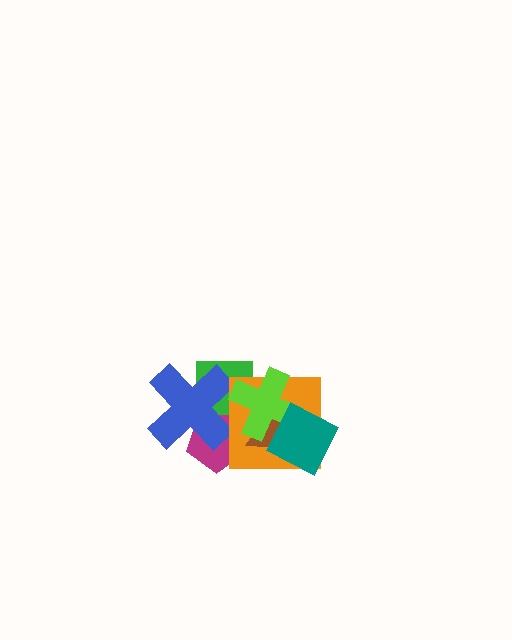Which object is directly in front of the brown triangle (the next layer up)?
The lime cross is directly in front of the brown triangle.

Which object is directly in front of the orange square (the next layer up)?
The brown triangle is directly in front of the orange square.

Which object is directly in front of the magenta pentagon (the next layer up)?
The blue cross is directly in front of the magenta pentagon.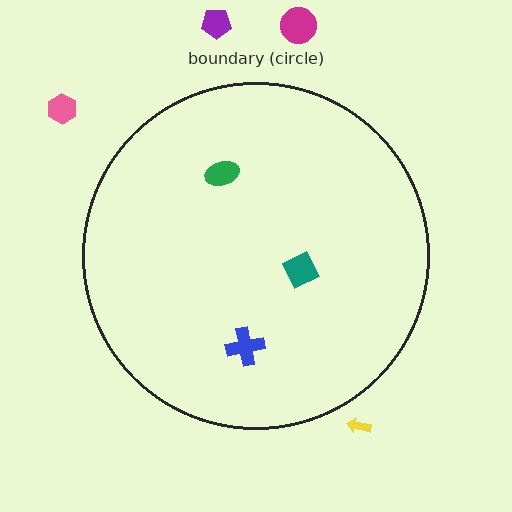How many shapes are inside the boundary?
3 inside, 4 outside.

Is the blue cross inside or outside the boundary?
Inside.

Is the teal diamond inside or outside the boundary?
Inside.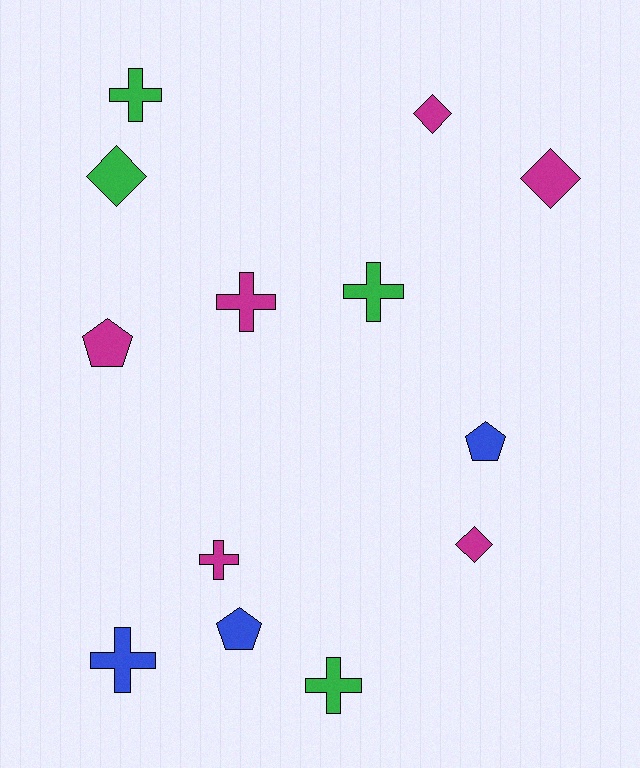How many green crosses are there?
There are 3 green crosses.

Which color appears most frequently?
Magenta, with 6 objects.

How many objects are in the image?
There are 13 objects.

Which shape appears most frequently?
Cross, with 6 objects.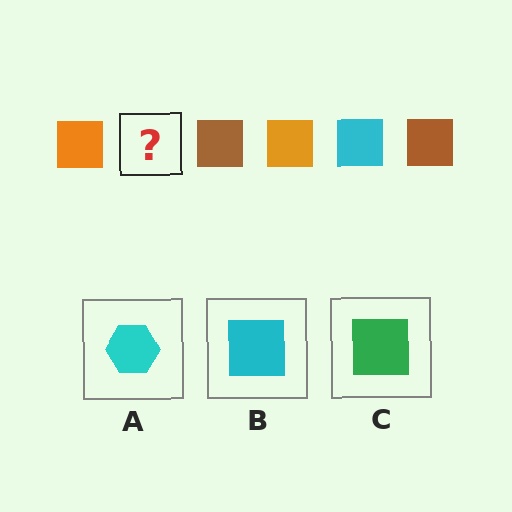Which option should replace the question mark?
Option B.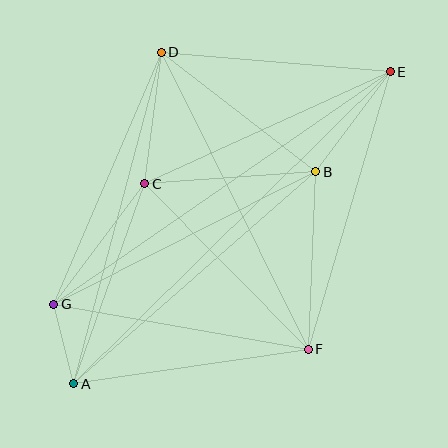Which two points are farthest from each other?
Points A and E are farthest from each other.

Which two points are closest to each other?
Points A and G are closest to each other.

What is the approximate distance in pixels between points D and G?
The distance between D and G is approximately 274 pixels.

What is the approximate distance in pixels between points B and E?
The distance between B and E is approximately 125 pixels.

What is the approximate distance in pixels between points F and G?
The distance between F and G is approximately 259 pixels.